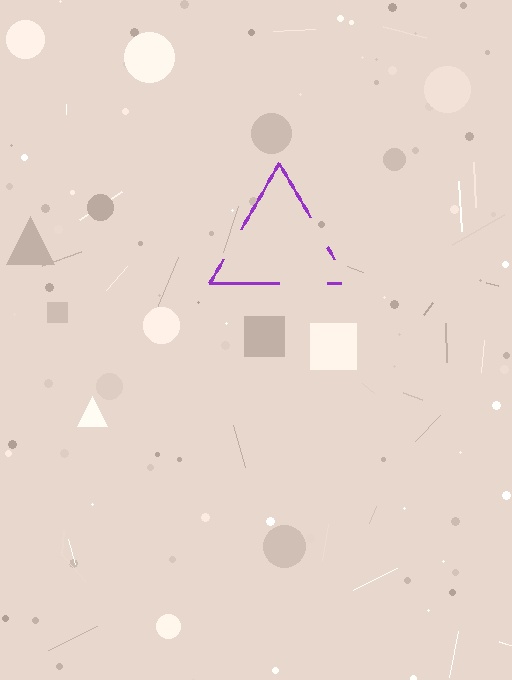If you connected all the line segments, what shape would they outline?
They would outline a triangle.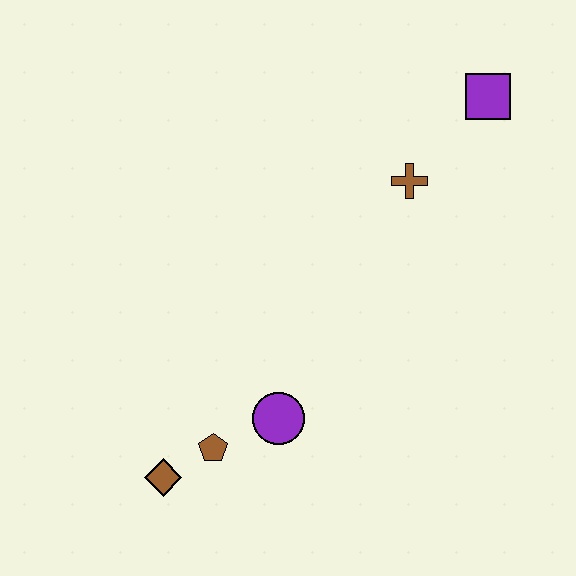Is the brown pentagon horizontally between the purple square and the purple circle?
No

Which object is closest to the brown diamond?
The brown pentagon is closest to the brown diamond.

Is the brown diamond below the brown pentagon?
Yes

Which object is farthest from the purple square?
The brown diamond is farthest from the purple square.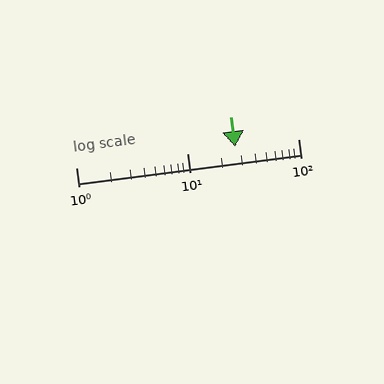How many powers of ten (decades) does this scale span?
The scale spans 2 decades, from 1 to 100.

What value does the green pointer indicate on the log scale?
The pointer indicates approximately 27.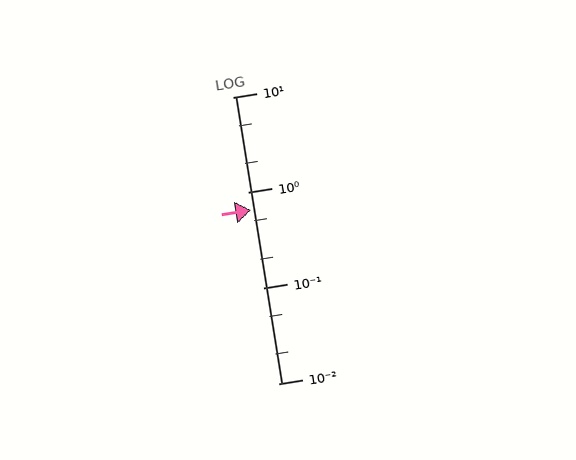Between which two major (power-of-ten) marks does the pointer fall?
The pointer is between 0.1 and 1.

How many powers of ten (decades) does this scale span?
The scale spans 3 decades, from 0.01 to 10.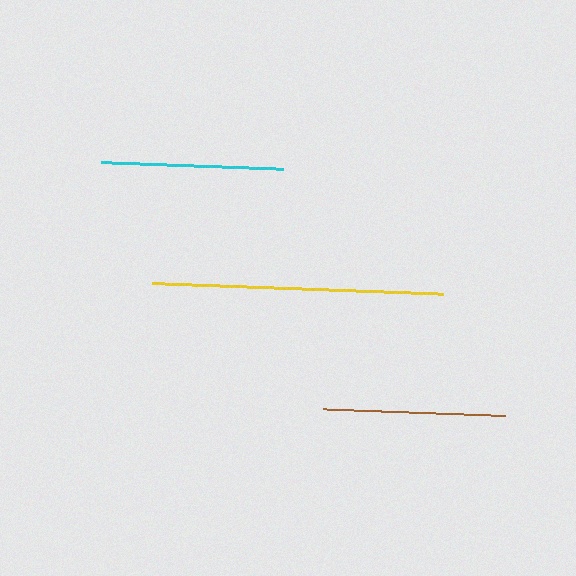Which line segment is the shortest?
The cyan line is the shortest at approximately 182 pixels.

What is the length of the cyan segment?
The cyan segment is approximately 182 pixels long.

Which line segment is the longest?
The yellow line is the longest at approximately 290 pixels.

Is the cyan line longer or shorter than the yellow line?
The yellow line is longer than the cyan line.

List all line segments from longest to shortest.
From longest to shortest: yellow, brown, cyan.